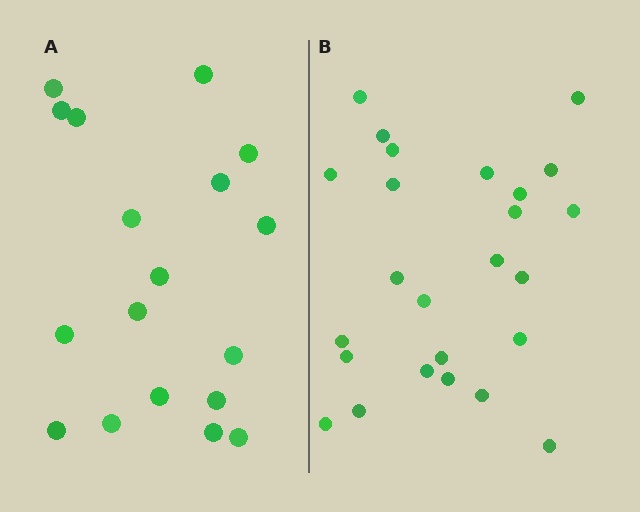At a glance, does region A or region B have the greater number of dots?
Region B (the right region) has more dots.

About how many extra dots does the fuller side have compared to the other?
Region B has roughly 8 or so more dots than region A.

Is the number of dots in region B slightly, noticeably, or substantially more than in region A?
Region B has noticeably more, but not dramatically so. The ratio is roughly 1.4 to 1.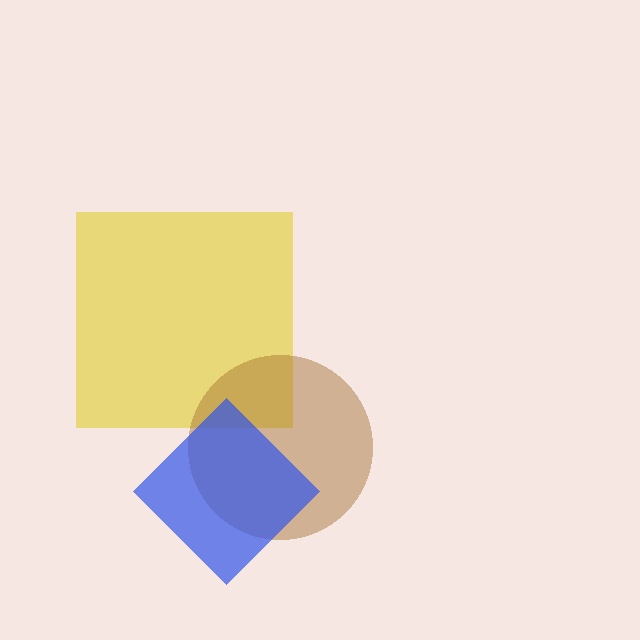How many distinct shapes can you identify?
There are 3 distinct shapes: a yellow square, a brown circle, a blue diamond.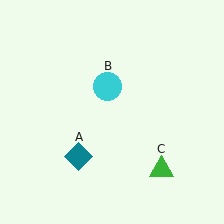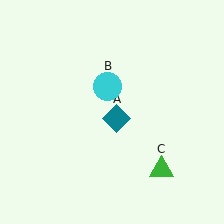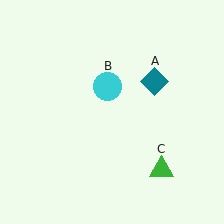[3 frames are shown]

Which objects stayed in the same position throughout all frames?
Cyan circle (object B) and green triangle (object C) remained stationary.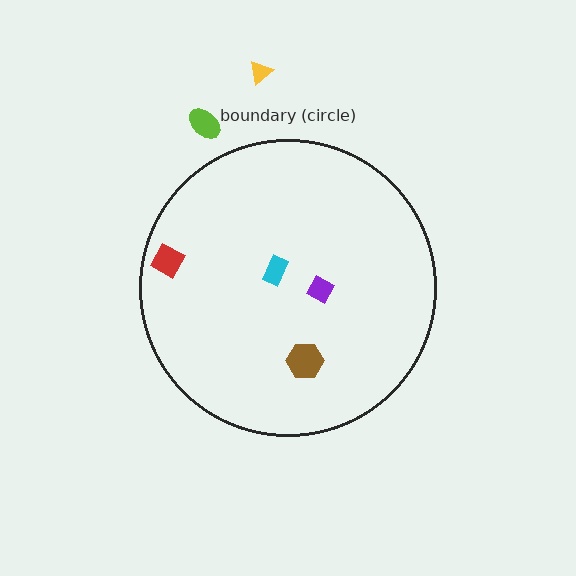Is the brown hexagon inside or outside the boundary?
Inside.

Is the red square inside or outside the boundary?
Inside.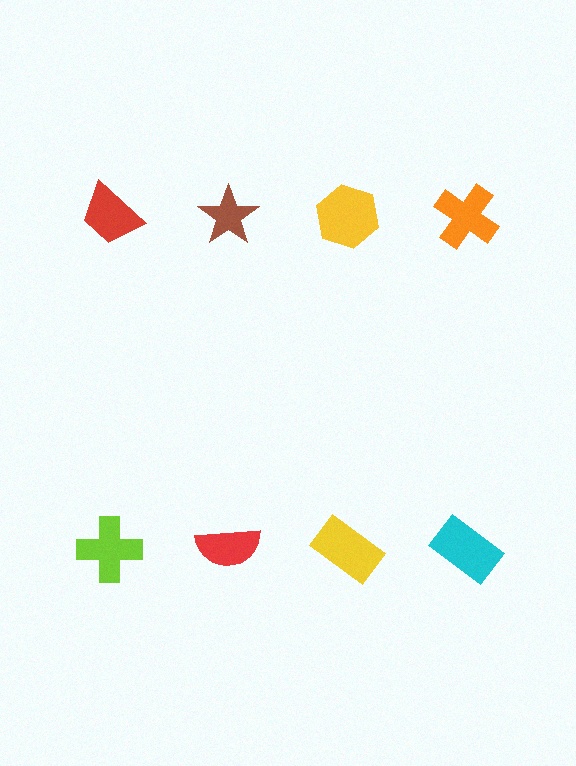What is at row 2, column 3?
A yellow rectangle.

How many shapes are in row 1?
4 shapes.